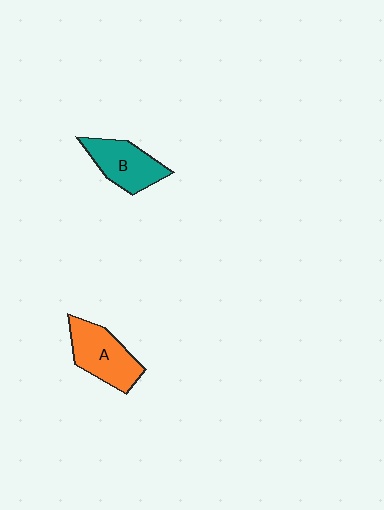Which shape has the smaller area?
Shape B (teal).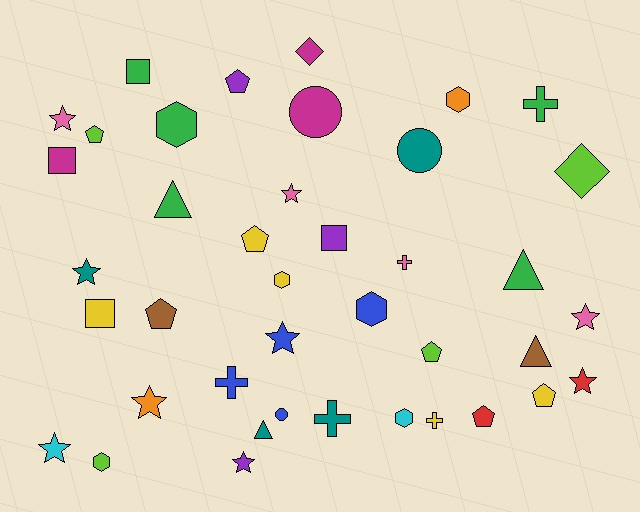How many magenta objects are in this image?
There are 3 magenta objects.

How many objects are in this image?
There are 40 objects.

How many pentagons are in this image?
There are 7 pentagons.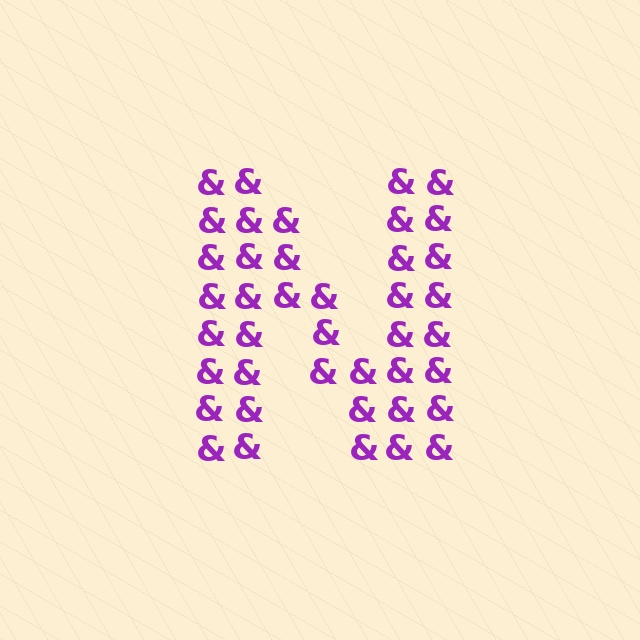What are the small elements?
The small elements are ampersands.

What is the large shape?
The large shape is the letter N.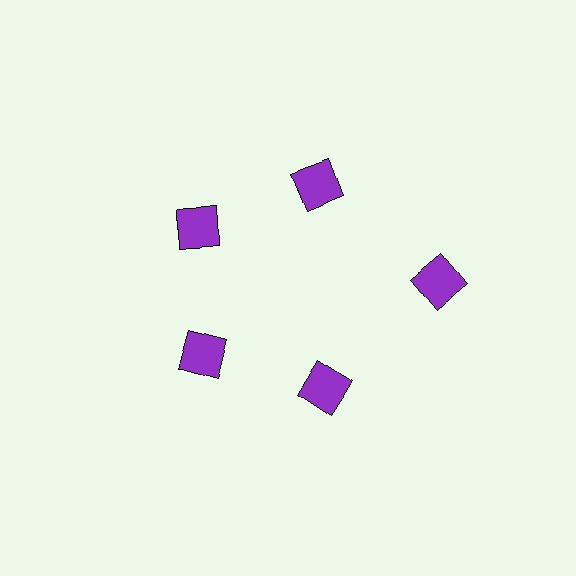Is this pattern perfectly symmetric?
No. The 5 purple squares are arranged in a ring, but one element near the 3 o'clock position is pushed outward from the center, breaking the 5-fold rotational symmetry.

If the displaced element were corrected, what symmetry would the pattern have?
It would have 5-fold rotational symmetry — the pattern would map onto itself every 72 degrees.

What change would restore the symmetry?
The symmetry would be restored by moving it inward, back onto the ring so that all 5 squares sit at equal angles and equal distance from the center.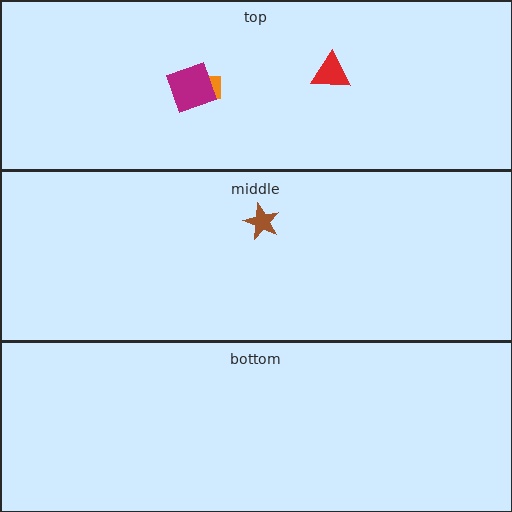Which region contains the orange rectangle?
The top region.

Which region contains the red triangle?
The top region.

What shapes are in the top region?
The red triangle, the orange rectangle, the magenta diamond.